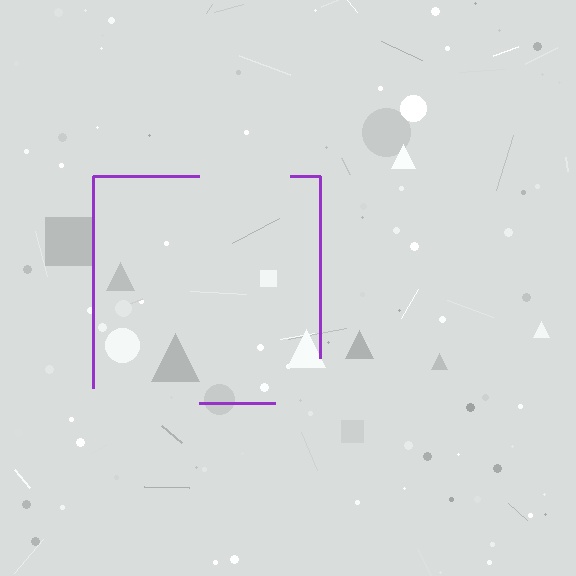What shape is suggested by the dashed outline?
The dashed outline suggests a square.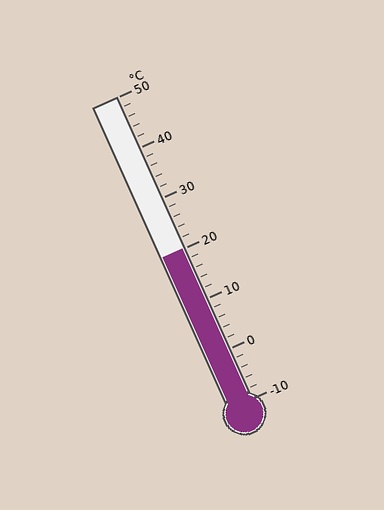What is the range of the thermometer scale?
The thermometer scale ranges from -10°C to 50°C.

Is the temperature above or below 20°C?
The temperature is at 20°C.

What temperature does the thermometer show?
The thermometer shows approximately 20°C.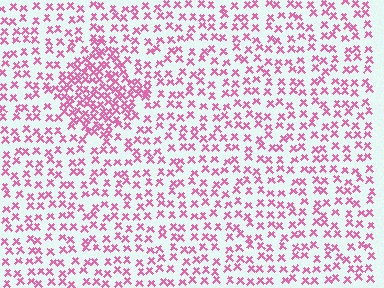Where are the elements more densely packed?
The elements are more densely packed inside the diamond boundary.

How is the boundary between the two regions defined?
The boundary is defined by a change in element density (approximately 2.1x ratio). All elements are the same color, size, and shape.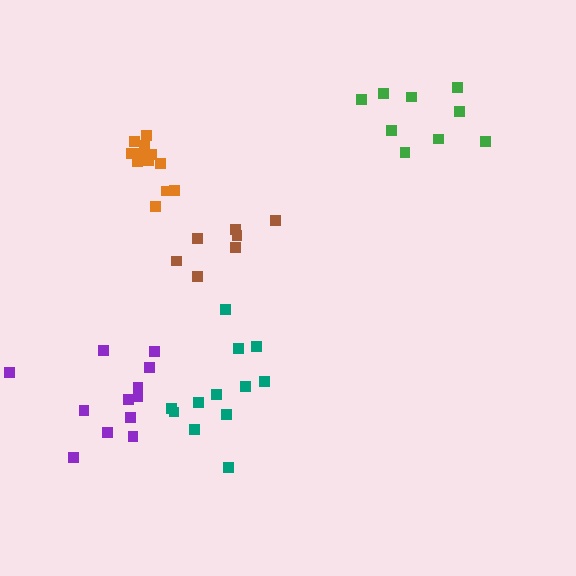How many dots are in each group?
Group 1: 7 dots, Group 2: 12 dots, Group 3: 9 dots, Group 4: 12 dots, Group 5: 12 dots (52 total).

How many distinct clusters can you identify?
There are 5 distinct clusters.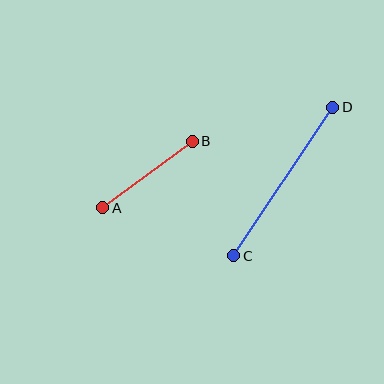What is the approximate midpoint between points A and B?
The midpoint is at approximately (148, 175) pixels.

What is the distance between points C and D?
The distance is approximately 178 pixels.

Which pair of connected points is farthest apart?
Points C and D are farthest apart.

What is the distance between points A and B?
The distance is approximately 111 pixels.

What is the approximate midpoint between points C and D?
The midpoint is at approximately (283, 181) pixels.